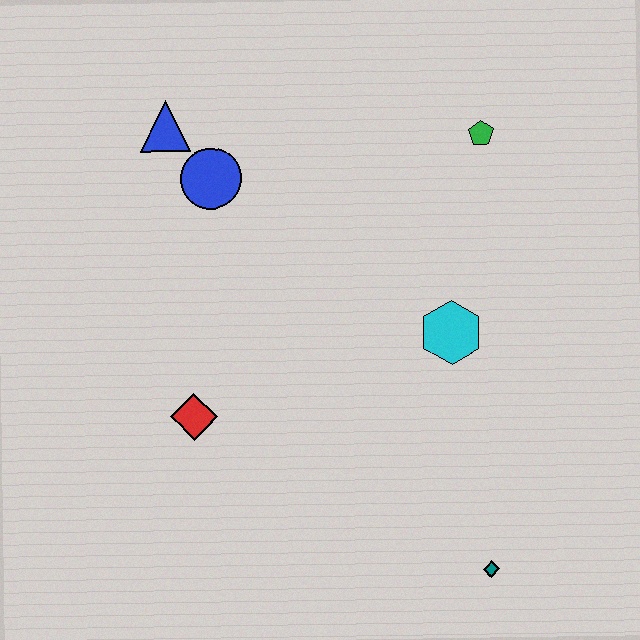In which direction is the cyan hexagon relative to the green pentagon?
The cyan hexagon is below the green pentagon.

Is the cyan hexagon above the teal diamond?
Yes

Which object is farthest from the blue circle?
The teal diamond is farthest from the blue circle.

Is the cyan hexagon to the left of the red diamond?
No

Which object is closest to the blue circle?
The blue triangle is closest to the blue circle.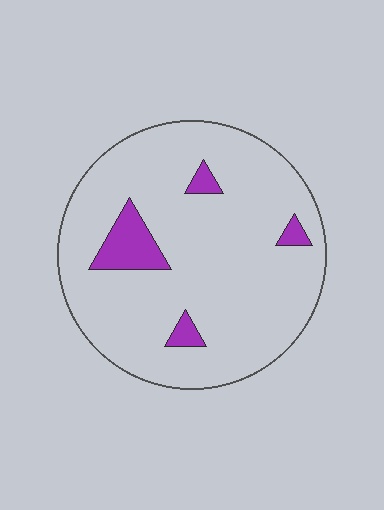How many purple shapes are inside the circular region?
4.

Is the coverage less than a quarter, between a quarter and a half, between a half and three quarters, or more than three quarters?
Less than a quarter.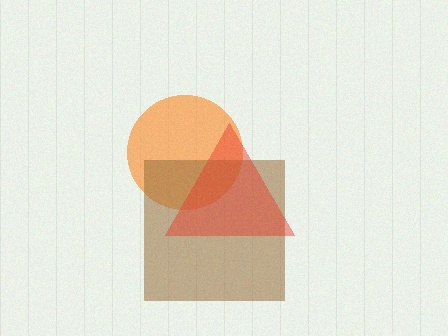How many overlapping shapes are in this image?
There are 3 overlapping shapes in the image.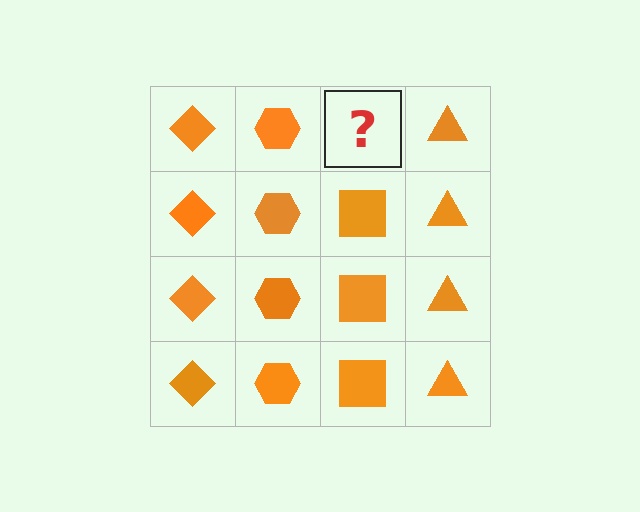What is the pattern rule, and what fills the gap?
The rule is that each column has a consistent shape. The gap should be filled with an orange square.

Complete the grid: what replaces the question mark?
The question mark should be replaced with an orange square.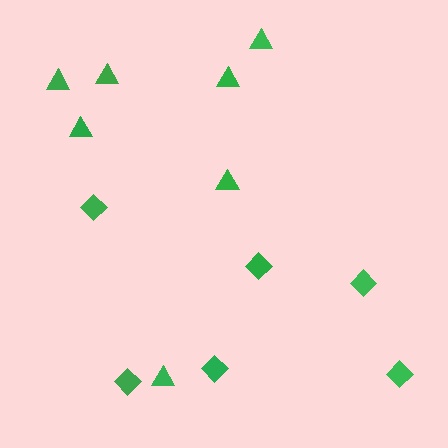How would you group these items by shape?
There are 2 groups: one group of diamonds (6) and one group of triangles (7).